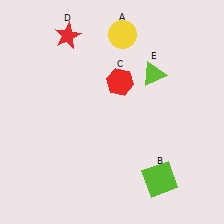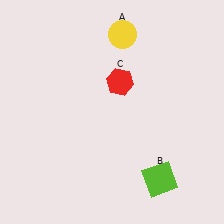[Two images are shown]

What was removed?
The red star (D), the lime triangle (E) were removed in Image 2.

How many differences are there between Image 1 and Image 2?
There are 2 differences between the two images.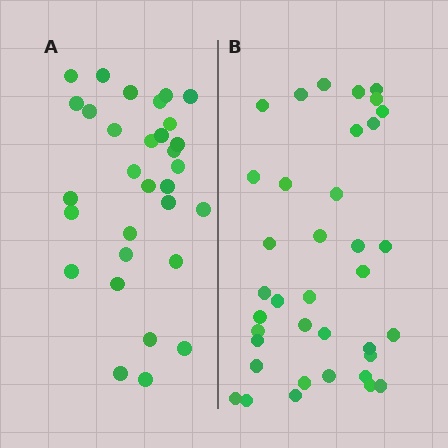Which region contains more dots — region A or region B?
Region B (the right region) has more dots.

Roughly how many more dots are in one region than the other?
Region B has about 6 more dots than region A.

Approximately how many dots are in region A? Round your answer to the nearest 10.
About 30 dots. (The exact count is 31, which rounds to 30.)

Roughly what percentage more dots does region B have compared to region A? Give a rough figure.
About 20% more.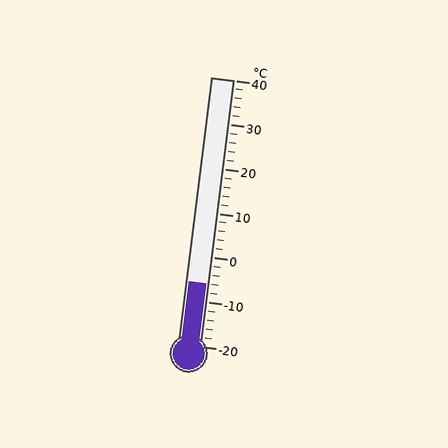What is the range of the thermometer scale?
The thermometer scale ranges from -20°C to 40°C.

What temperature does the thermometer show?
The thermometer shows approximately -6°C.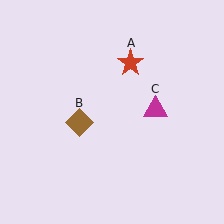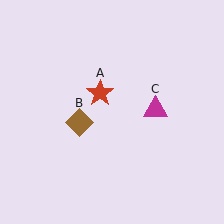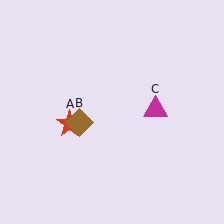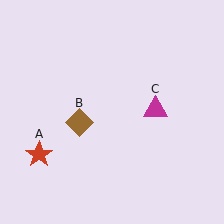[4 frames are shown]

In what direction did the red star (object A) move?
The red star (object A) moved down and to the left.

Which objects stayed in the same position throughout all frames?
Brown diamond (object B) and magenta triangle (object C) remained stationary.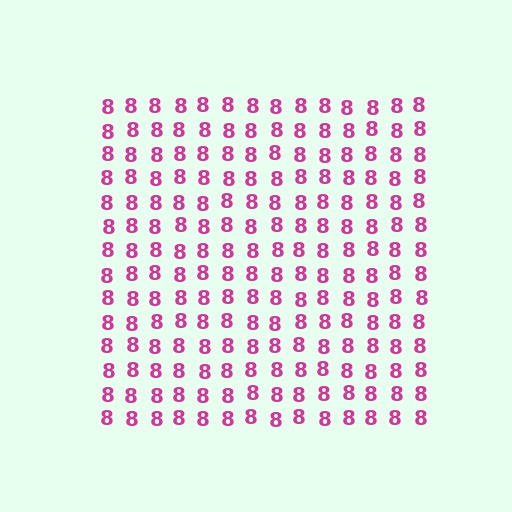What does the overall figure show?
The overall figure shows a square.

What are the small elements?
The small elements are digit 8's.